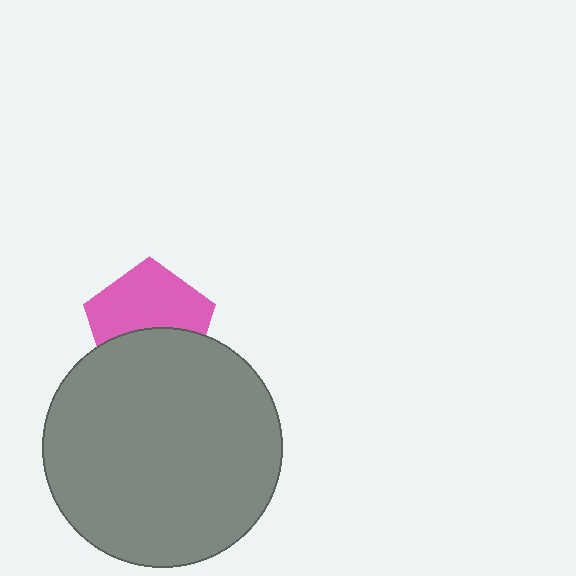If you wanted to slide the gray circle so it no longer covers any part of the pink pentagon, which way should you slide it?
Slide it down — that is the most direct way to separate the two shapes.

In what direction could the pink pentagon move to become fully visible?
The pink pentagon could move up. That would shift it out from behind the gray circle entirely.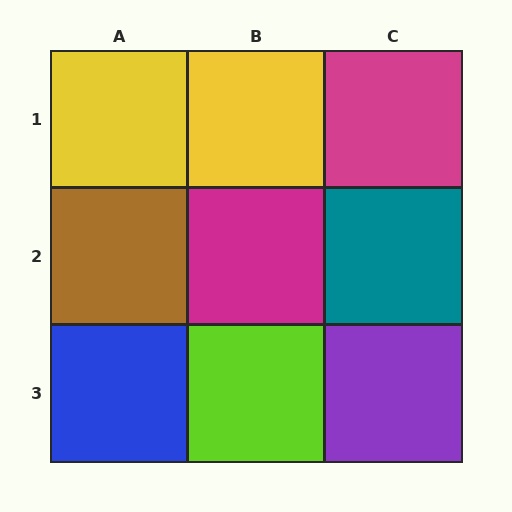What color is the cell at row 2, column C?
Teal.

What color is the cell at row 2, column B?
Magenta.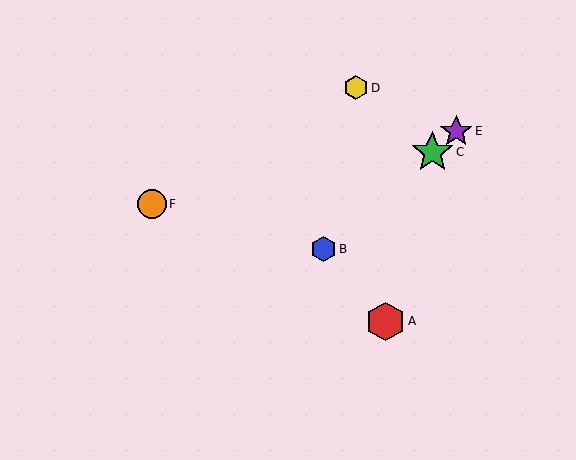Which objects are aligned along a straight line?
Objects B, C, E are aligned along a straight line.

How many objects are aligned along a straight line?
3 objects (B, C, E) are aligned along a straight line.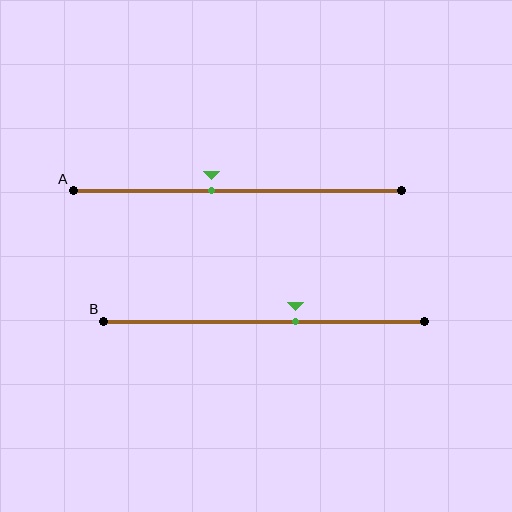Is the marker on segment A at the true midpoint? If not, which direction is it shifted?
No, the marker on segment A is shifted to the left by about 8% of the segment length.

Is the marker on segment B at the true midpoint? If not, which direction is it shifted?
No, the marker on segment B is shifted to the right by about 10% of the segment length.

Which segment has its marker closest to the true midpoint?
Segment A has its marker closest to the true midpoint.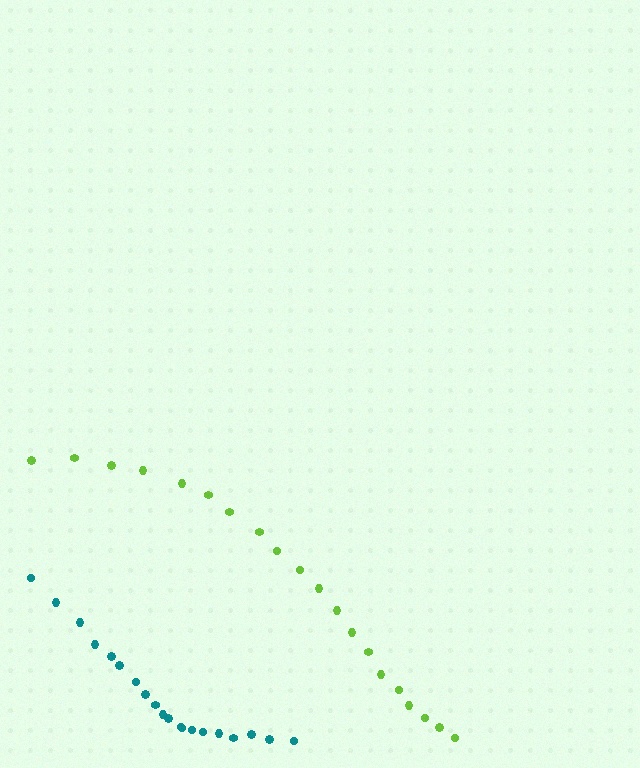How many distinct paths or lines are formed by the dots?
There are 2 distinct paths.